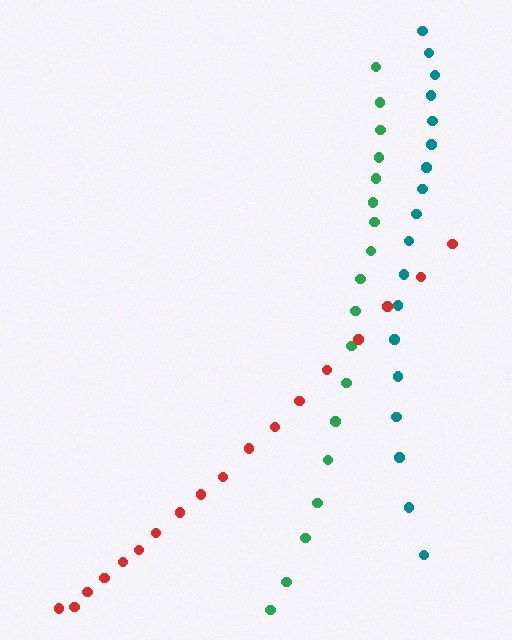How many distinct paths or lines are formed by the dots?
There are 3 distinct paths.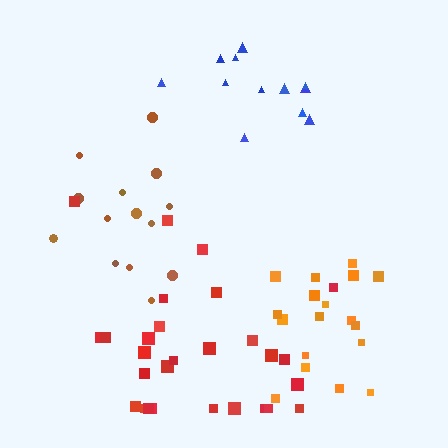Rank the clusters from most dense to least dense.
blue, orange, red, brown.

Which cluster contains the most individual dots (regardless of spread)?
Red (28).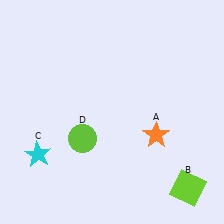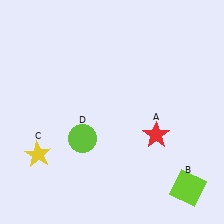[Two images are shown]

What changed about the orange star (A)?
In Image 1, A is orange. In Image 2, it changed to red.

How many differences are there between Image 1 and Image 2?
There are 2 differences between the two images.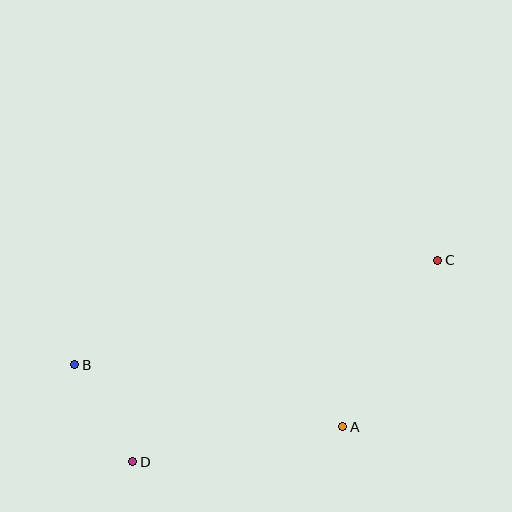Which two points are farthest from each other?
Points B and C are farthest from each other.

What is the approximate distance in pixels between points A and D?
The distance between A and D is approximately 213 pixels.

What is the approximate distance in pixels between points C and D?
The distance between C and D is approximately 366 pixels.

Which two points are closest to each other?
Points B and D are closest to each other.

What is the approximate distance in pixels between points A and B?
The distance between A and B is approximately 275 pixels.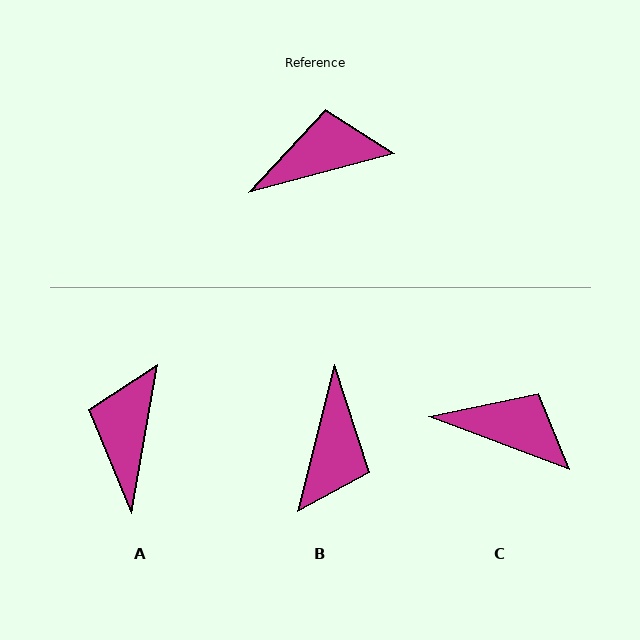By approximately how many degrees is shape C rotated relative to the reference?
Approximately 35 degrees clockwise.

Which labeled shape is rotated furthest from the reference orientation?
B, about 119 degrees away.